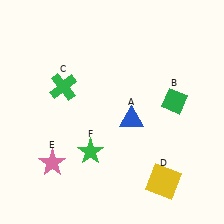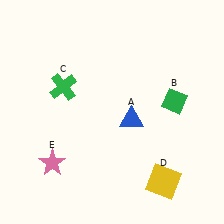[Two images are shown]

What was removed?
The green star (F) was removed in Image 2.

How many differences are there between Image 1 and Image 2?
There is 1 difference between the two images.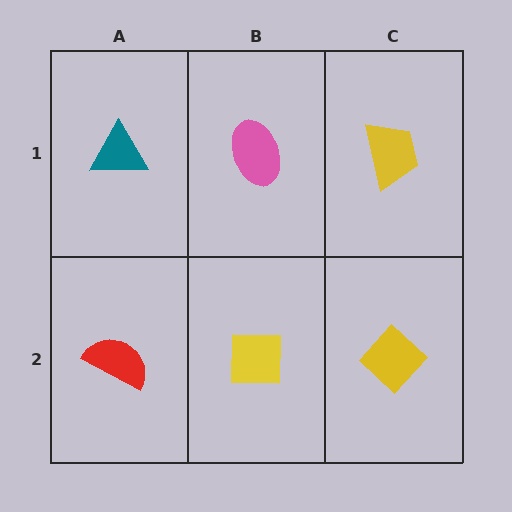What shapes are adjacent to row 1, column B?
A yellow square (row 2, column B), a teal triangle (row 1, column A), a yellow trapezoid (row 1, column C).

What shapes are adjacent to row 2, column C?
A yellow trapezoid (row 1, column C), a yellow square (row 2, column B).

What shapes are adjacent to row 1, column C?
A yellow diamond (row 2, column C), a pink ellipse (row 1, column B).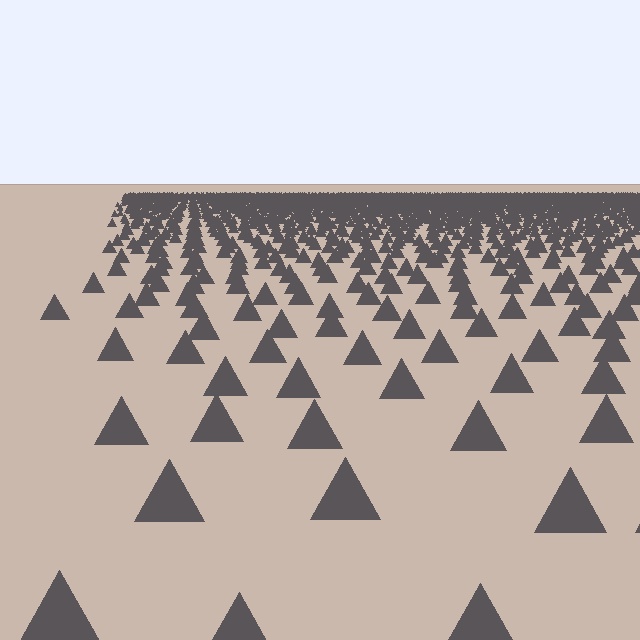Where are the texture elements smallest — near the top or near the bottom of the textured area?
Near the top.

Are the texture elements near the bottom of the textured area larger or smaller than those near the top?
Larger. Near the bottom, elements are closer to the viewer and appear at a bigger on-screen size.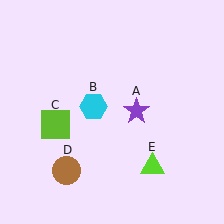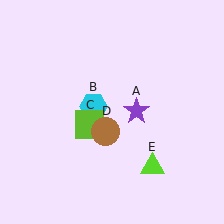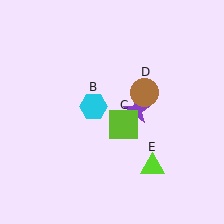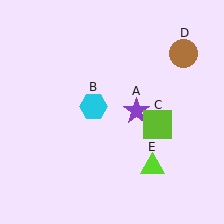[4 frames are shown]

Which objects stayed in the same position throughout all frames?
Purple star (object A) and cyan hexagon (object B) and lime triangle (object E) remained stationary.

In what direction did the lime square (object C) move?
The lime square (object C) moved right.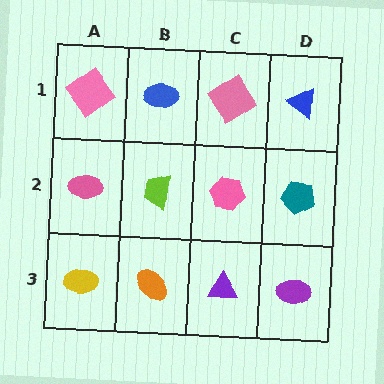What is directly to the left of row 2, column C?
A lime trapezoid.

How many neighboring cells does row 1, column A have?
2.